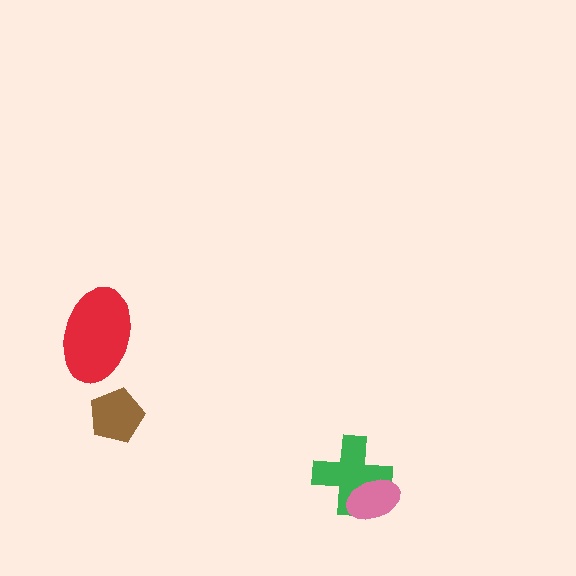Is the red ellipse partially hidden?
No, no other shape covers it.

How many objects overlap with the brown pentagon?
0 objects overlap with the brown pentagon.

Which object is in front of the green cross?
The pink ellipse is in front of the green cross.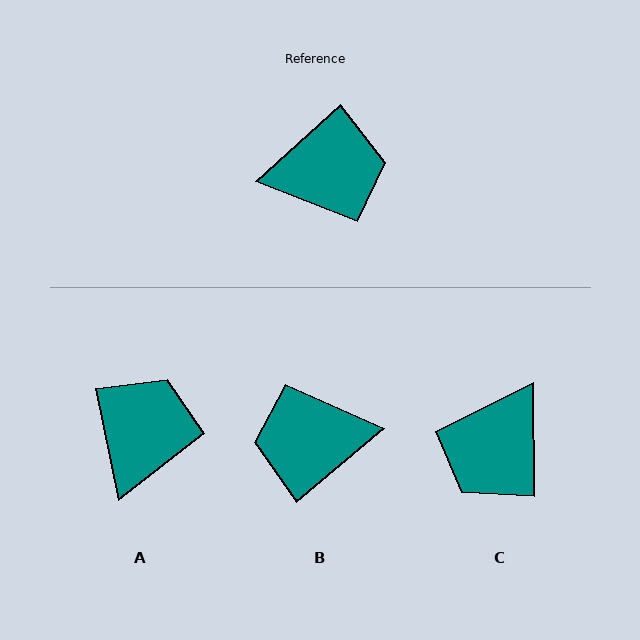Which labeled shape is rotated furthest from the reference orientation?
B, about 178 degrees away.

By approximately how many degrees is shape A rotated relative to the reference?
Approximately 59 degrees counter-clockwise.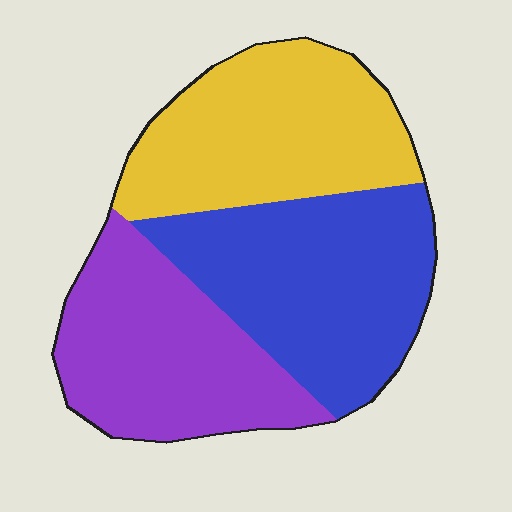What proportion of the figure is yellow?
Yellow covers roughly 35% of the figure.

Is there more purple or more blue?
Blue.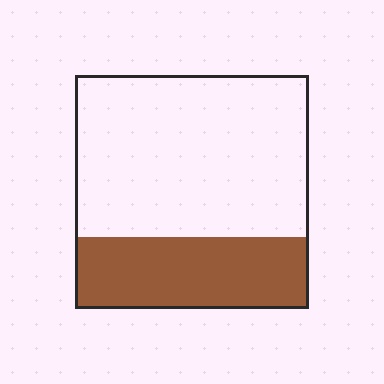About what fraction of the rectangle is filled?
About one third (1/3).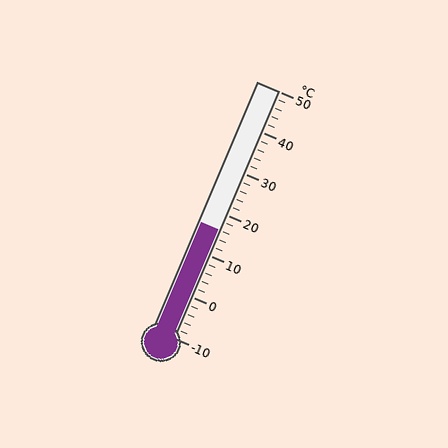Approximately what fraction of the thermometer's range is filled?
The thermometer is filled to approximately 45% of its range.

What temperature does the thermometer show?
The thermometer shows approximately 16°C.